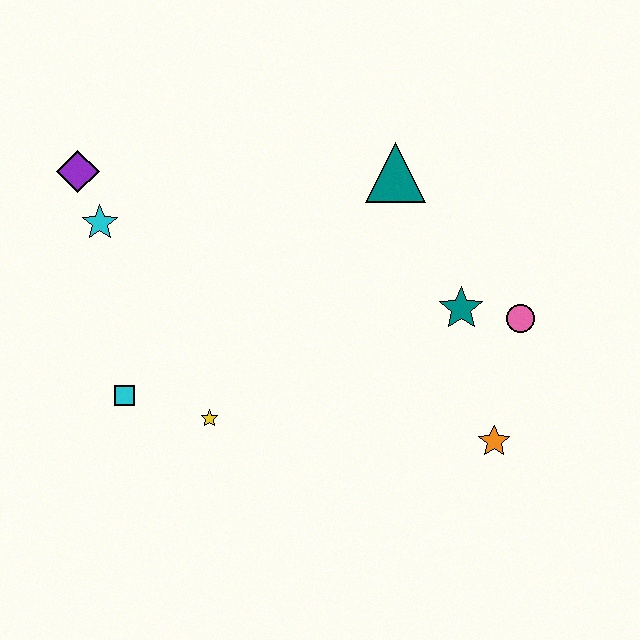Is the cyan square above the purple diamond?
No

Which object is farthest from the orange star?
The purple diamond is farthest from the orange star.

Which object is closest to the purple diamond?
The cyan star is closest to the purple diamond.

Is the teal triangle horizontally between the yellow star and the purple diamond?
No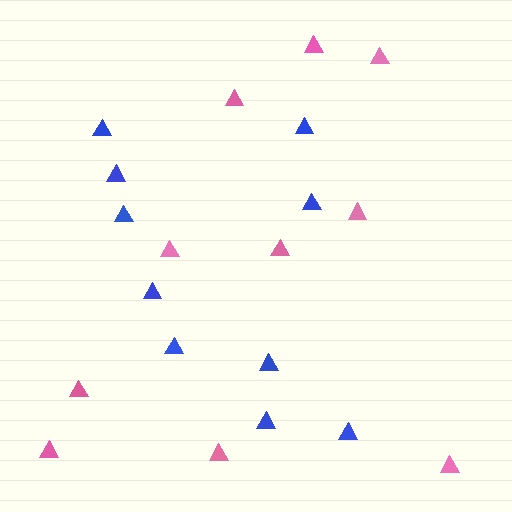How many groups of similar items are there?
There are 2 groups: one group of blue triangles (10) and one group of pink triangles (10).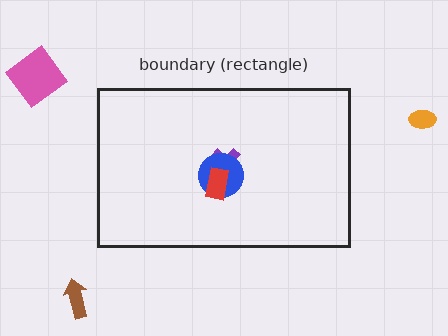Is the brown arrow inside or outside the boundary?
Outside.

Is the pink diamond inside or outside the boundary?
Outside.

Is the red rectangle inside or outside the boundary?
Inside.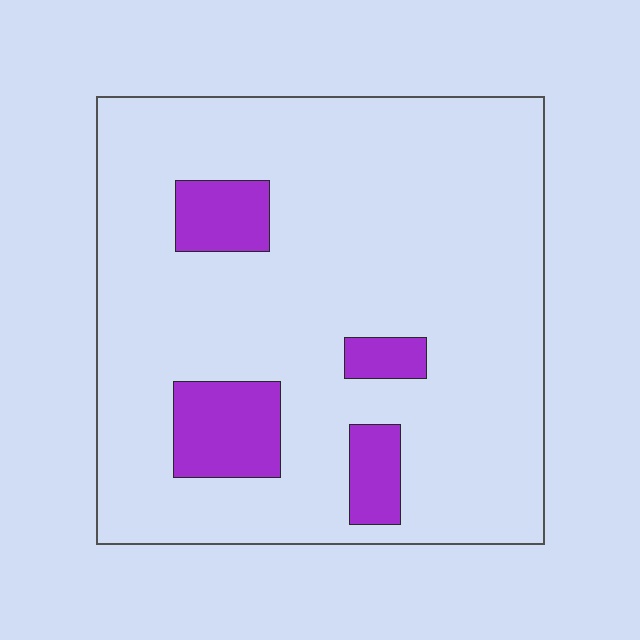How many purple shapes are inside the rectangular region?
4.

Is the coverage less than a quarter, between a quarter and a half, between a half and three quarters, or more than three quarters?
Less than a quarter.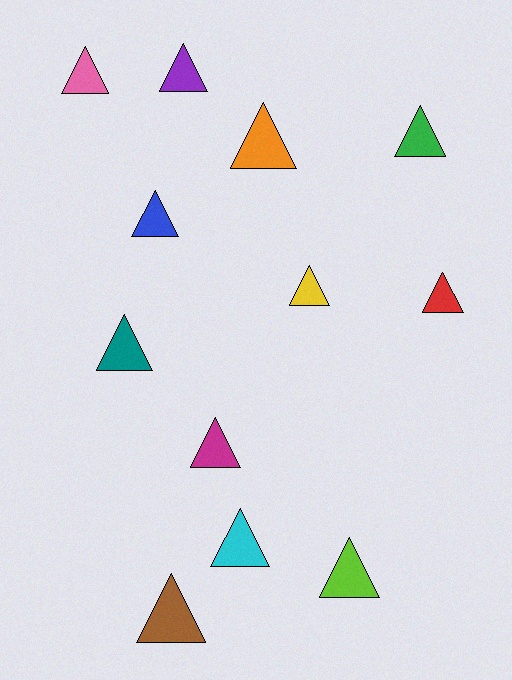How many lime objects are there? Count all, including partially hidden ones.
There is 1 lime object.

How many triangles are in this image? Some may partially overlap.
There are 12 triangles.